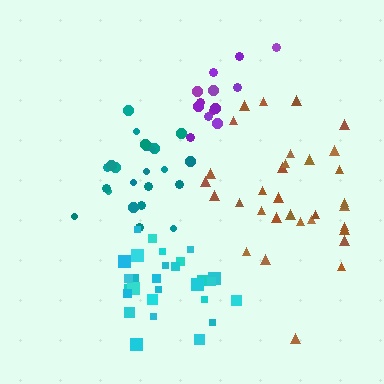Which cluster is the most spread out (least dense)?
Brown.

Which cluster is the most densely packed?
Cyan.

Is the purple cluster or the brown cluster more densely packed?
Purple.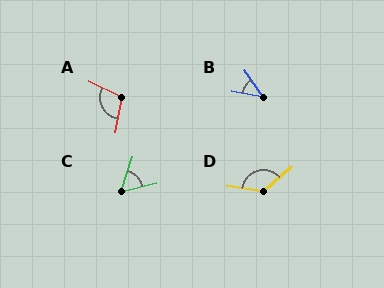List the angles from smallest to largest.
B (45°), C (59°), A (104°), D (131°).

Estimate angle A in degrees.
Approximately 104 degrees.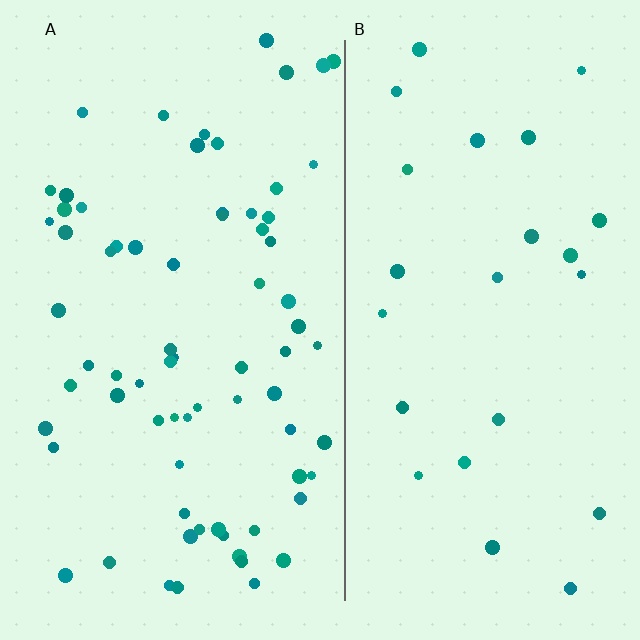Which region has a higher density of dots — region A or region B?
A (the left).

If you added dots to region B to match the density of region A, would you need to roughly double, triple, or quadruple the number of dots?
Approximately triple.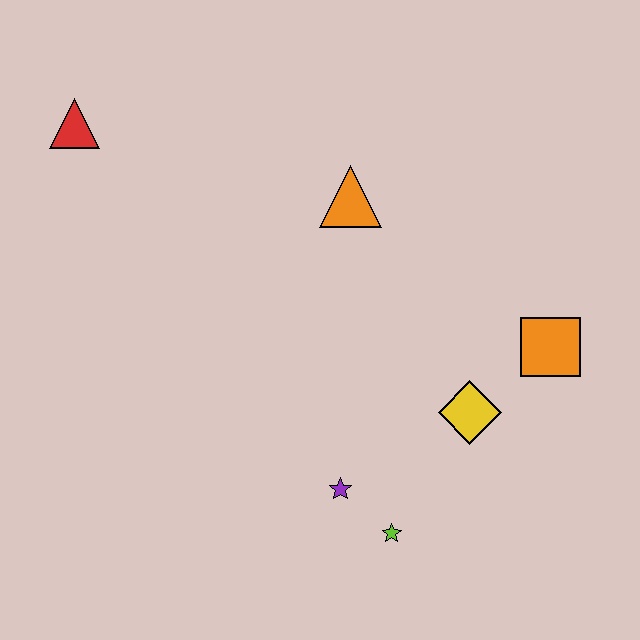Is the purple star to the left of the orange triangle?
Yes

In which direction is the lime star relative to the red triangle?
The lime star is below the red triangle.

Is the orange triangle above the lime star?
Yes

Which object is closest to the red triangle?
The orange triangle is closest to the red triangle.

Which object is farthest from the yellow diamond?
The red triangle is farthest from the yellow diamond.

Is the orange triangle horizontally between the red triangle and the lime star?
Yes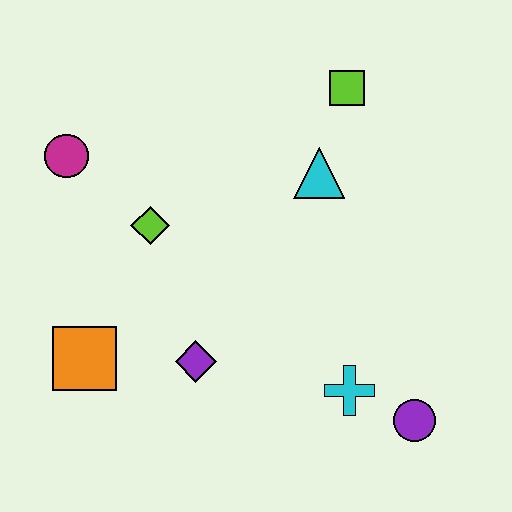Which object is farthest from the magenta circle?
The purple circle is farthest from the magenta circle.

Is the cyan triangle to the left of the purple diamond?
No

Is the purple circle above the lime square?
No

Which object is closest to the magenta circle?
The lime diamond is closest to the magenta circle.